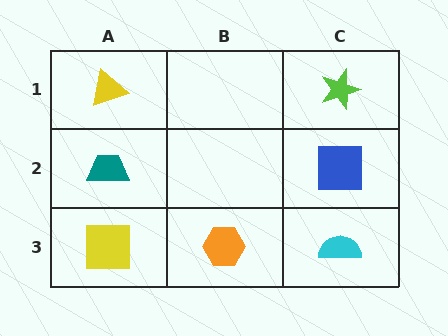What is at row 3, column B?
An orange hexagon.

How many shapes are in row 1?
2 shapes.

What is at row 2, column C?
A blue square.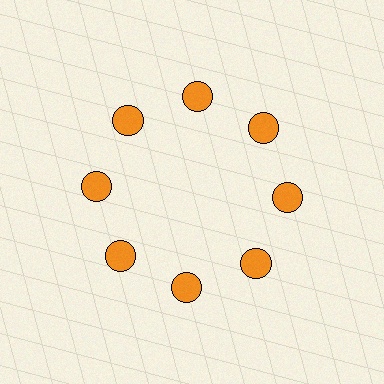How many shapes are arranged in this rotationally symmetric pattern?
There are 8 shapes, arranged in 8 groups of 1.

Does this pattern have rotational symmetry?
Yes, this pattern has 8-fold rotational symmetry. It looks the same after rotating 45 degrees around the center.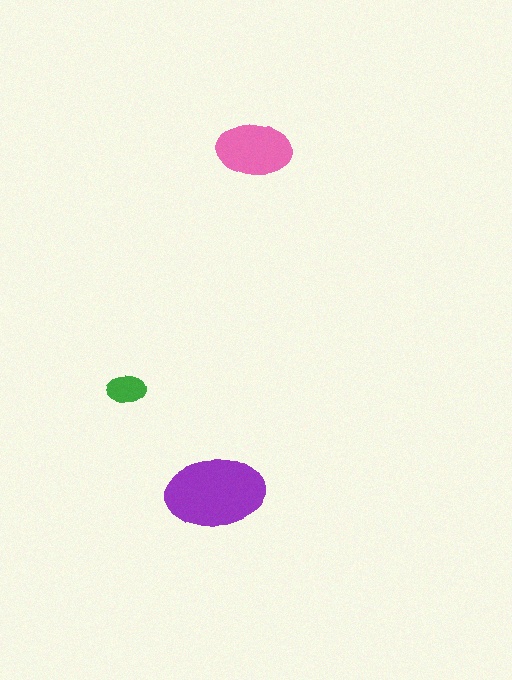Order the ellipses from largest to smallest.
the purple one, the pink one, the green one.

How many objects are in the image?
There are 3 objects in the image.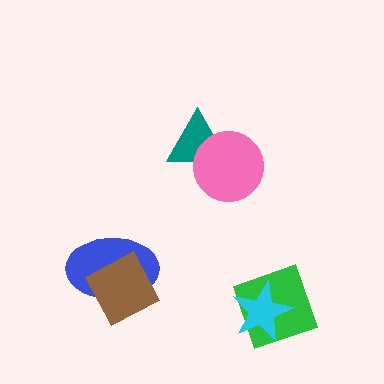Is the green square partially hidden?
Yes, it is partially covered by another shape.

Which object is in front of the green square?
The cyan star is in front of the green square.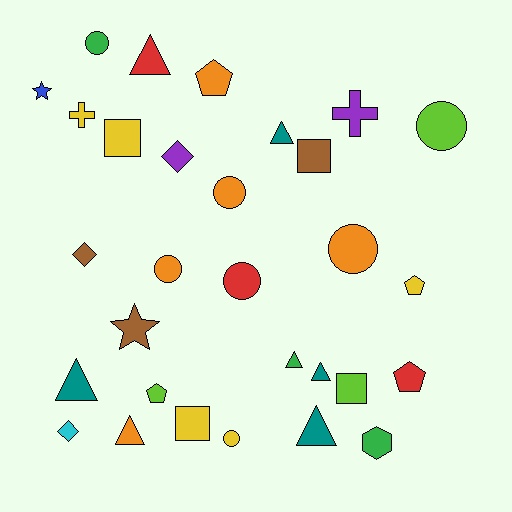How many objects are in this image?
There are 30 objects.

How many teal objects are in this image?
There are 4 teal objects.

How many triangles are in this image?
There are 7 triangles.